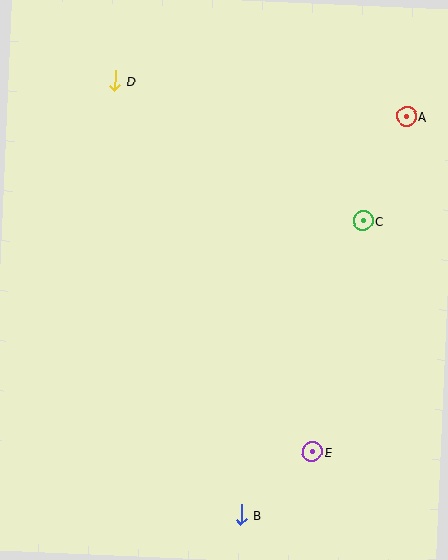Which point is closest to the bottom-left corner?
Point B is closest to the bottom-left corner.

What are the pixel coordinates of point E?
Point E is at (312, 452).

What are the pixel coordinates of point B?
Point B is at (241, 515).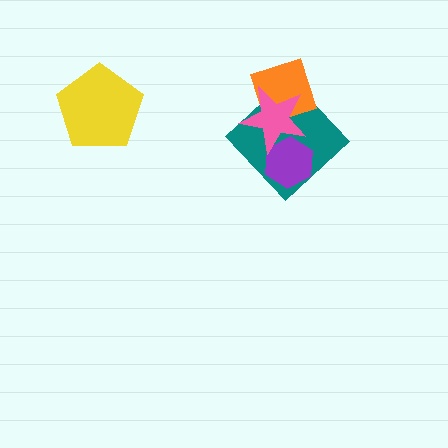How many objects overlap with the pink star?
3 objects overlap with the pink star.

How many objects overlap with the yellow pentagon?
0 objects overlap with the yellow pentagon.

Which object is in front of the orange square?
The pink star is in front of the orange square.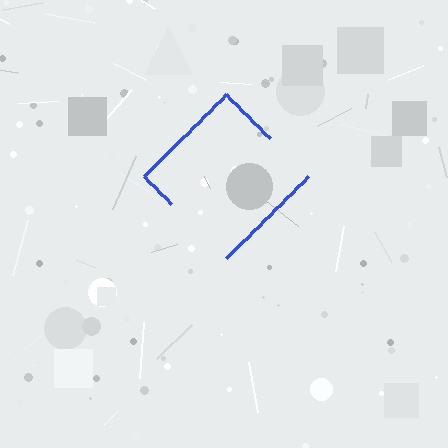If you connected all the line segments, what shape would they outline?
They would outline a diamond.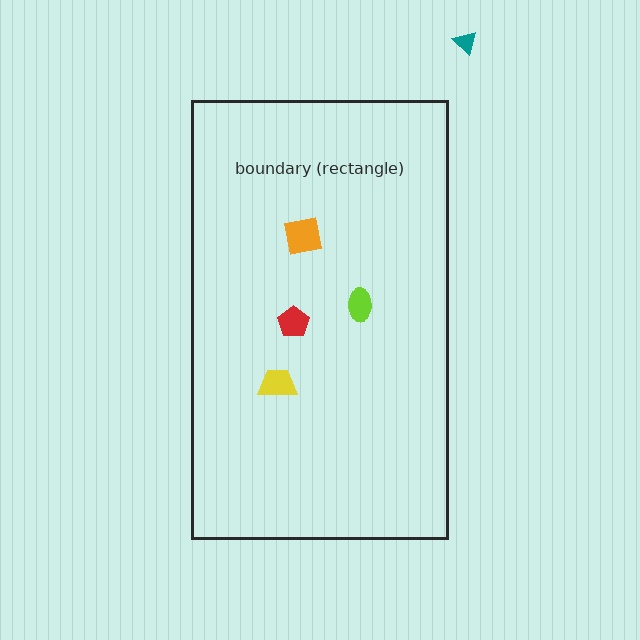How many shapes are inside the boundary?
4 inside, 1 outside.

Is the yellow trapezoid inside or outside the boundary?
Inside.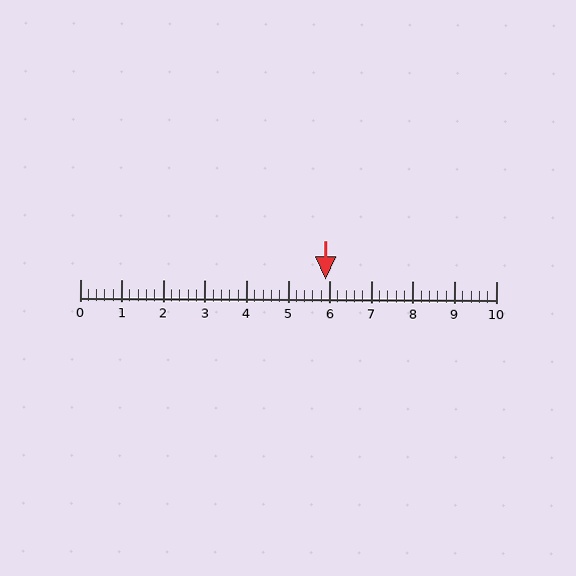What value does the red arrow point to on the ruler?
The red arrow points to approximately 5.9.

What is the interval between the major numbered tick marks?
The major tick marks are spaced 1 units apart.